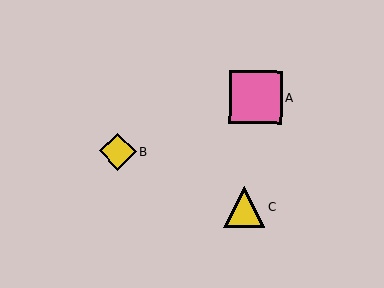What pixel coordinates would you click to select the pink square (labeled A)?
Click at (256, 97) to select the pink square A.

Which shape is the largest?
The pink square (labeled A) is the largest.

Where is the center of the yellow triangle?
The center of the yellow triangle is at (244, 207).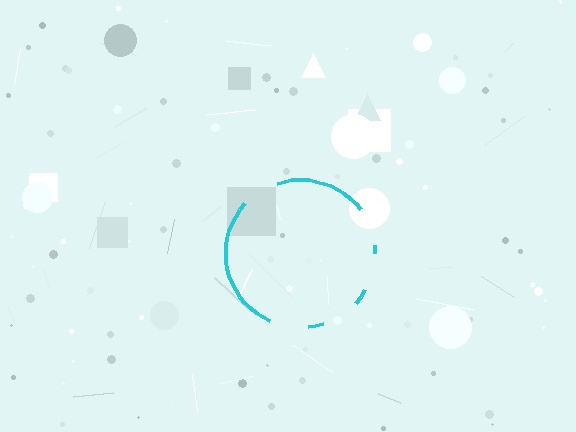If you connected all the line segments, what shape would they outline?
They would outline a circle.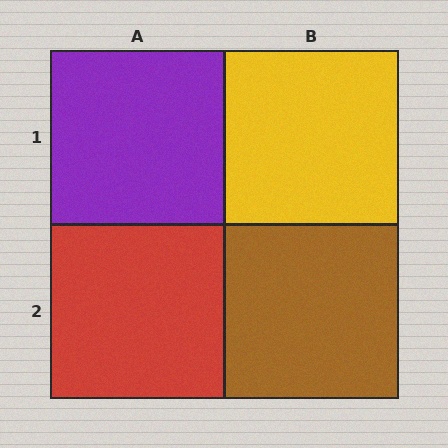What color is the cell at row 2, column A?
Red.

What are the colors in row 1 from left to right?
Purple, yellow.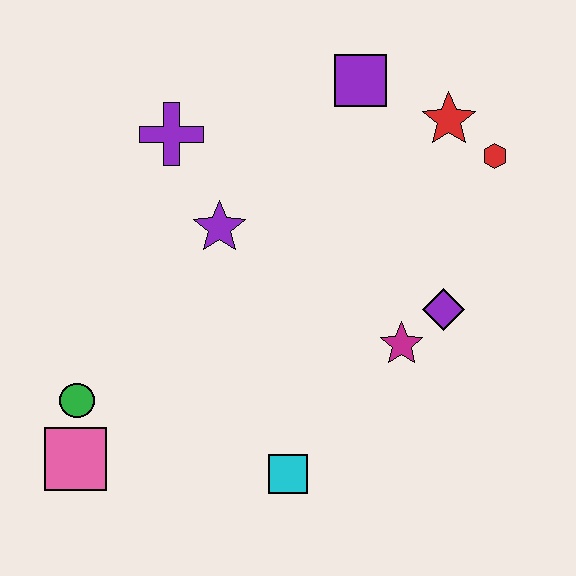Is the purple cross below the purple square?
Yes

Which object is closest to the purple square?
The red star is closest to the purple square.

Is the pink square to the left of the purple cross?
Yes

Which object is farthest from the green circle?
The red hexagon is farthest from the green circle.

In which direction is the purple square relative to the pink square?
The purple square is above the pink square.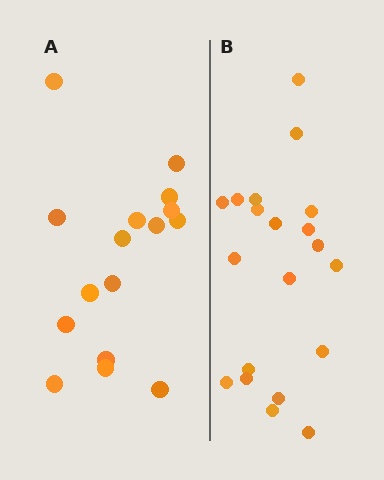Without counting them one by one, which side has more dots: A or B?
Region B (the right region) has more dots.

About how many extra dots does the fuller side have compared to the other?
Region B has about 4 more dots than region A.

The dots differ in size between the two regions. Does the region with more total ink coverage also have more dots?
No. Region A has more total ink coverage because its dots are larger, but region B actually contains more individual dots. Total area can be misleading — the number of items is what matters here.